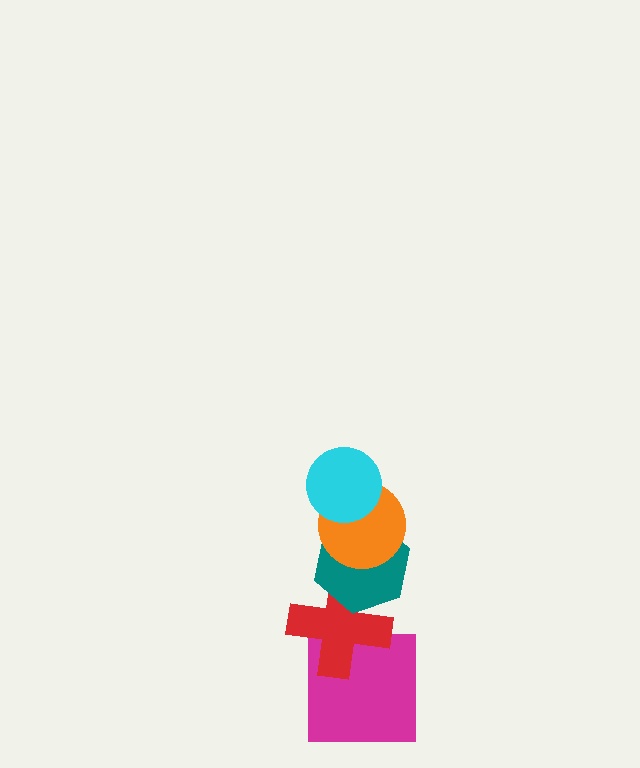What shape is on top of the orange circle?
The cyan circle is on top of the orange circle.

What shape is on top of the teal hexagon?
The orange circle is on top of the teal hexagon.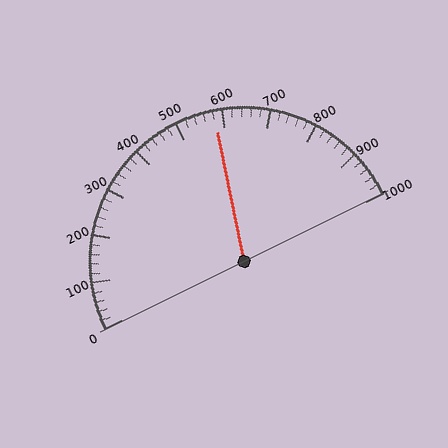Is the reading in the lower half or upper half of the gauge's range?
The reading is in the upper half of the range (0 to 1000).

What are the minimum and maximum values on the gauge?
The gauge ranges from 0 to 1000.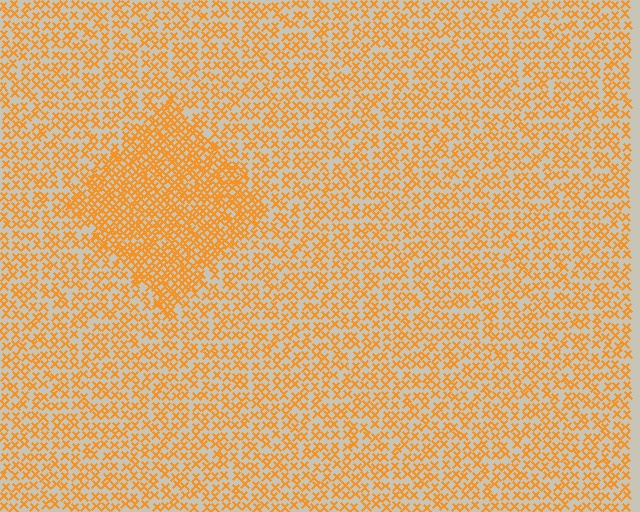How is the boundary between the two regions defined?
The boundary is defined by a change in element density (approximately 1.9x ratio). All elements are the same color, size, and shape.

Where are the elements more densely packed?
The elements are more densely packed inside the diamond boundary.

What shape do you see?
I see a diamond.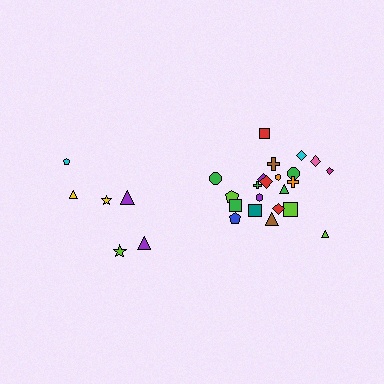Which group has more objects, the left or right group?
The right group.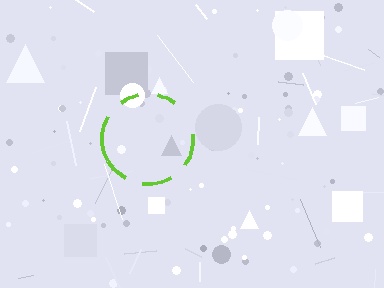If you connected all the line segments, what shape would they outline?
They would outline a circle.